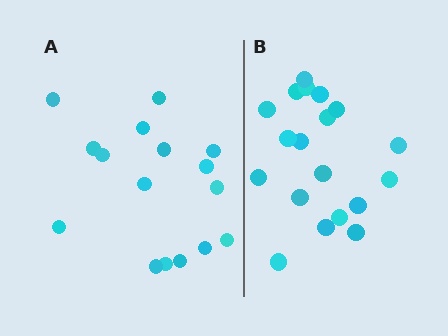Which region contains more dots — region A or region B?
Region B (the right region) has more dots.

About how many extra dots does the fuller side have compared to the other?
Region B has just a few more — roughly 2 or 3 more dots than region A.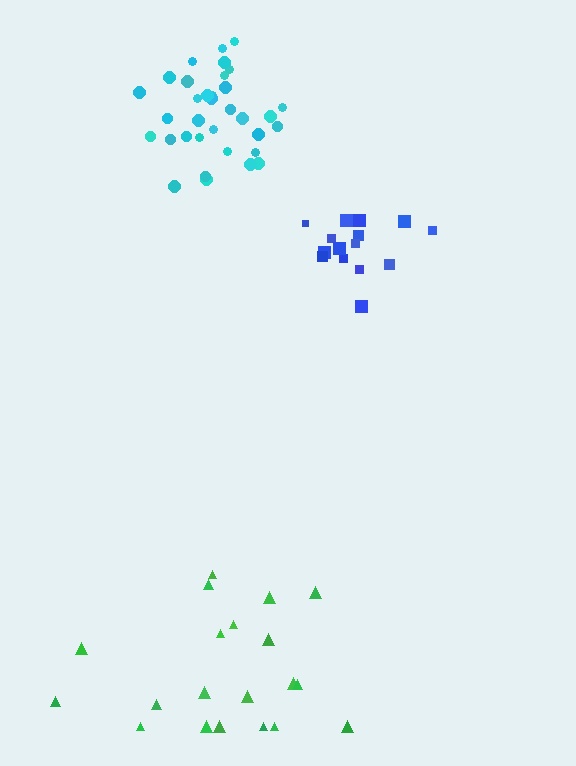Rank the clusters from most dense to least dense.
blue, cyan, green.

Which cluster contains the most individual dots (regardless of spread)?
Cyan (34).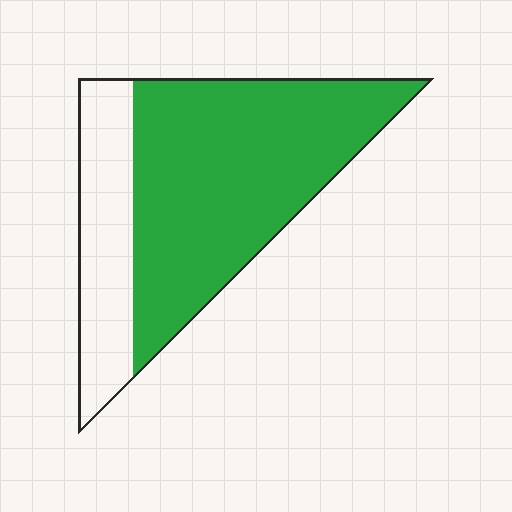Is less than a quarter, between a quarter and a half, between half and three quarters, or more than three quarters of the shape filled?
Between half and three quarters.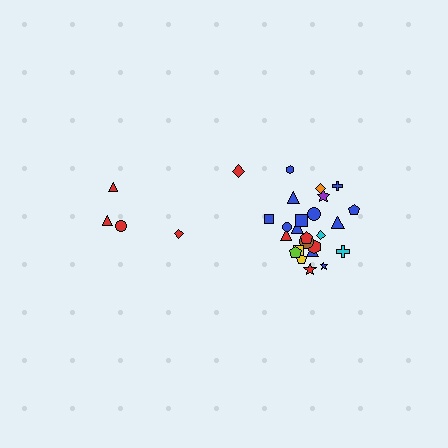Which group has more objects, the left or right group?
The right group.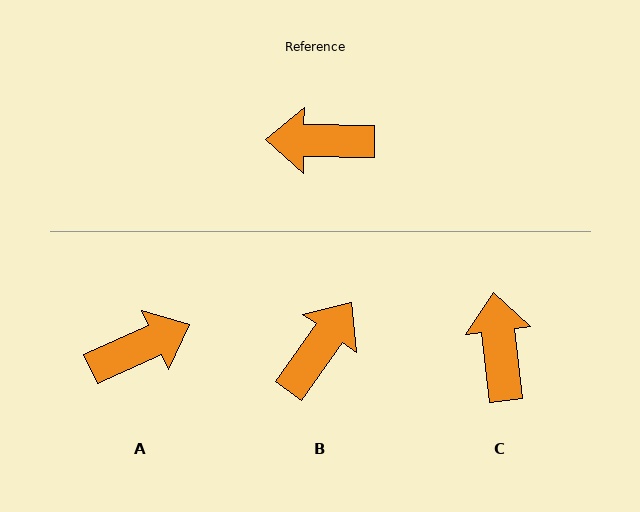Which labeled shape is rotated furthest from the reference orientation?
A, about 155 degrees away.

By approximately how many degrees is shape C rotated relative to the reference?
Approximately 83 degrees clockwise.